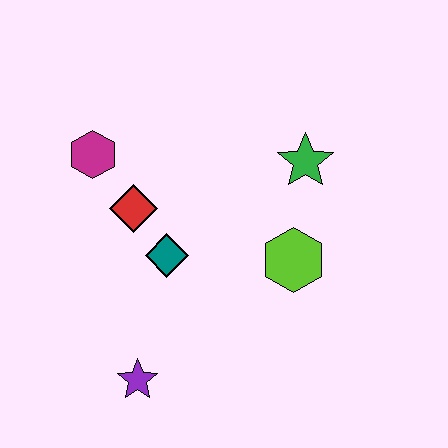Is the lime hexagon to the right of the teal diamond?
Yes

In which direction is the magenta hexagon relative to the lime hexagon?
The magenta hexagon is to the left of the lime hexagon.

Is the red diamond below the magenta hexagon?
Yes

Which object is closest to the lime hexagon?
The green star is closest to the lime hexagon.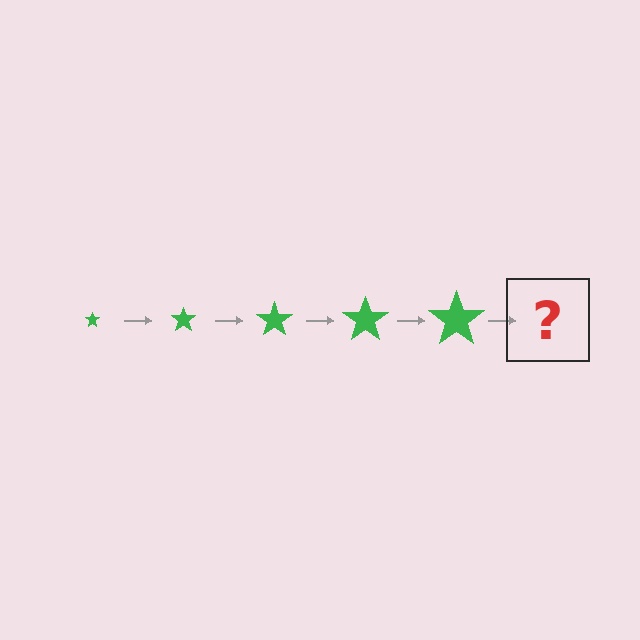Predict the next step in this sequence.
The next step is a green star, larger than the previous one.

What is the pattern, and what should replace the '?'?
The pattern is that the star gets progressively larger each step. The '?' should be a green star, larger than the previous one.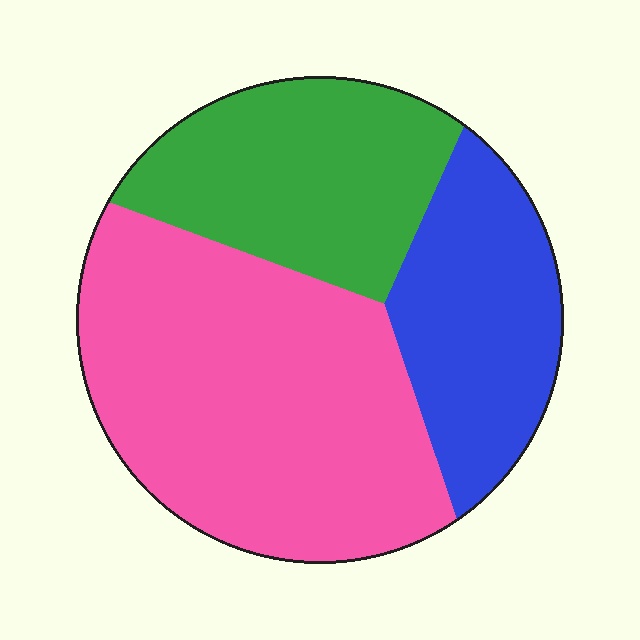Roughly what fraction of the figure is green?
Green takes up about one quarter (1/4) of the figure.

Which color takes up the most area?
Pink, at roughly 50%.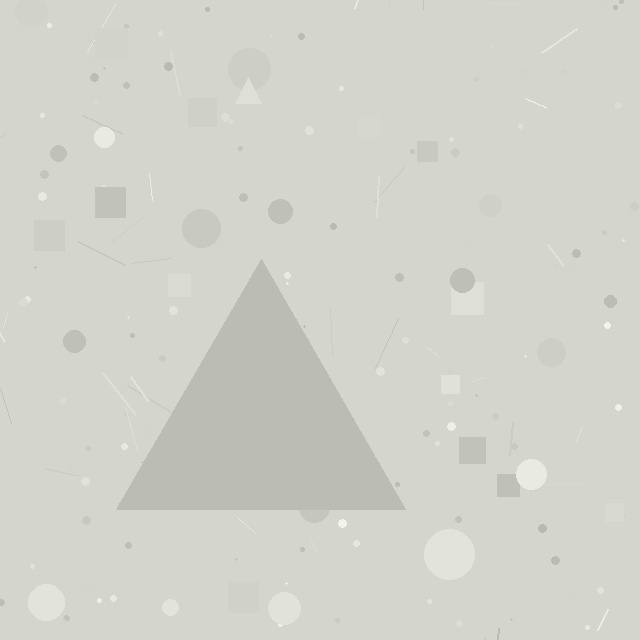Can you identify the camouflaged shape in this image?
The camouflaged shape is a triangle.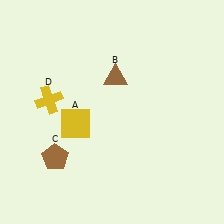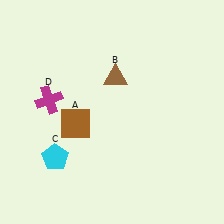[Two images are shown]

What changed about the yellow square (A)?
In Image 1, A is yellow. In Image 2, it changed to brown.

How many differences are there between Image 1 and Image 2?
There are 3 differences between the two images.